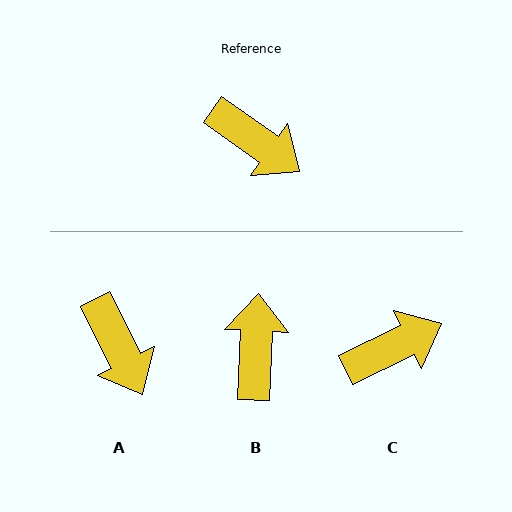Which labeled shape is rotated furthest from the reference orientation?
B, about 123 degrees away.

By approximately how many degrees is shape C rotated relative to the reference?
Approximately 61 degrees counter-clockwise.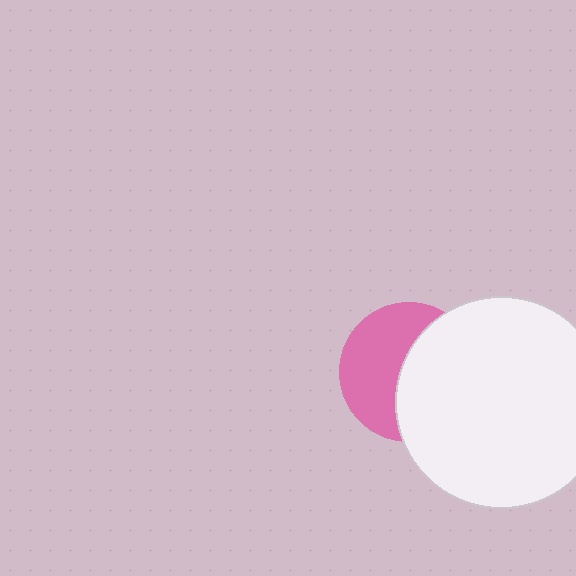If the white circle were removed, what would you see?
You would see the complete pink circle.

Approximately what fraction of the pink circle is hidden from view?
Roughly 51% of the pink circle is hidden behind the white circle.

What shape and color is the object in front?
The object in front is a white circle.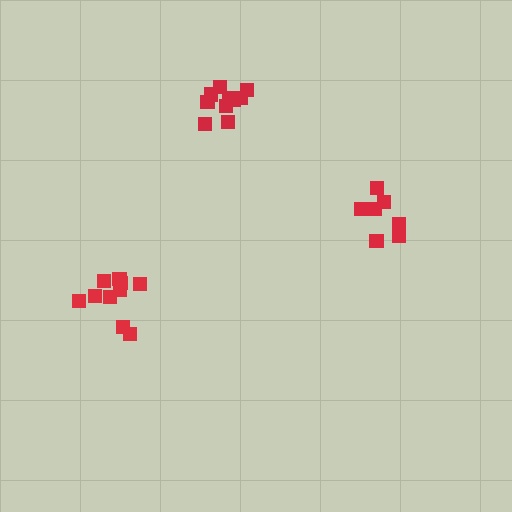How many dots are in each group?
Group 1: 7 dots, Group 2: 10 dots, Group 3: 11 dots (28 total).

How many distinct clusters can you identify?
There are 3 distinct clusters.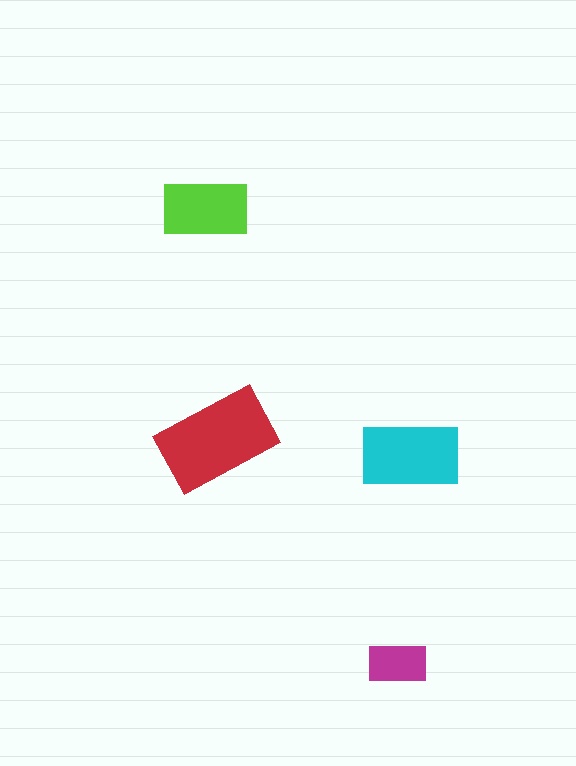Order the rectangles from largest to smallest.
the red one, the cyan one, the lime one, the magenta one.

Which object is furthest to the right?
The cyan rectangle is rightmost.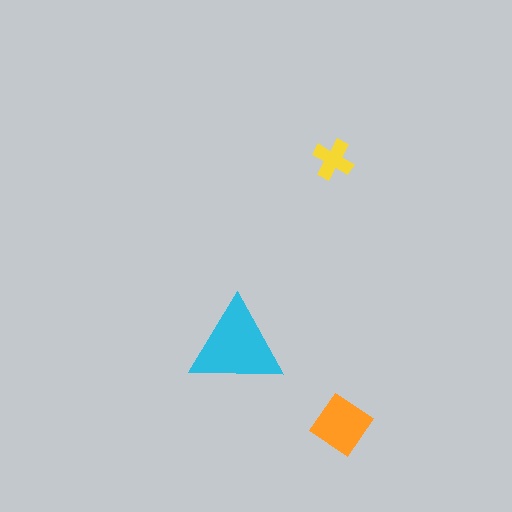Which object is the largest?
The cyan triangle.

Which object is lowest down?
The orange diamond is bottommost.